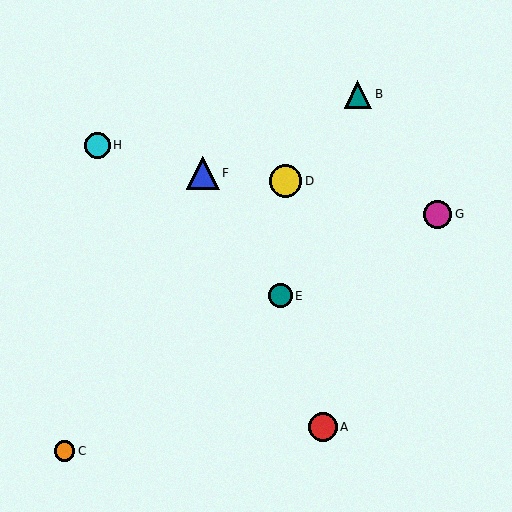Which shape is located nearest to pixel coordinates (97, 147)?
The cyan circle (labeled H) at (97, 145) is nearest to that location.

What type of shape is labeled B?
Shape B is a teal triangle.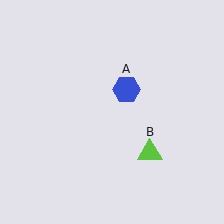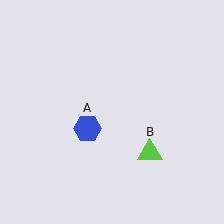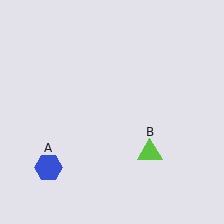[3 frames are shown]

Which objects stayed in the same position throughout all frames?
Lime triangle (object B) remained stationary.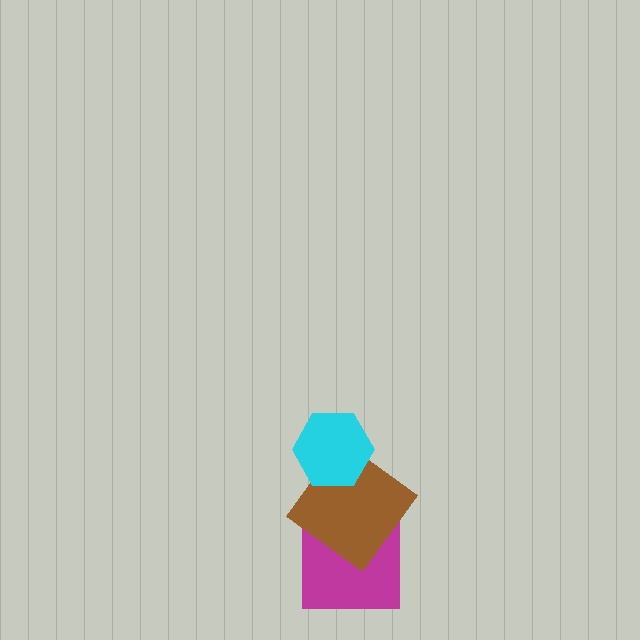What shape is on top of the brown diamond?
The cyan hexagon is on top of the brown diamond.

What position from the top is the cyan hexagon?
The cyan hexagon is 1st from the top.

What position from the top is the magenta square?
The magenta square is 3rd from the top.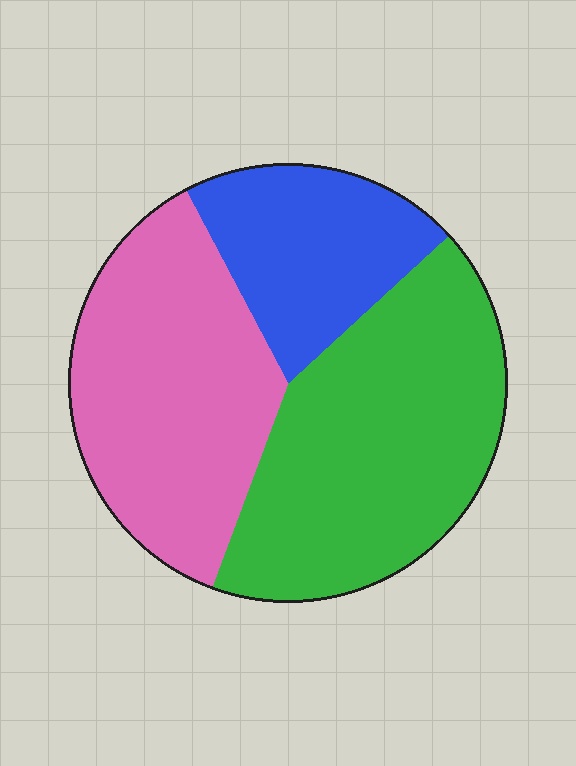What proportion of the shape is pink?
Pink takes up about three eighths (3/8) of the shape.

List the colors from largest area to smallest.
From largest to smallest: green, pink, blue.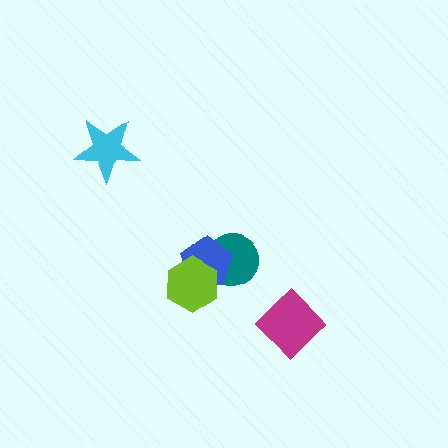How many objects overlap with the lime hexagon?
2 objects overlap with the lime hexagon.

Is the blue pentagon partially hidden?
Yes, it is partially covered by another shape.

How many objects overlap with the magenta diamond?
0 objects overlap with the magenta diamond.